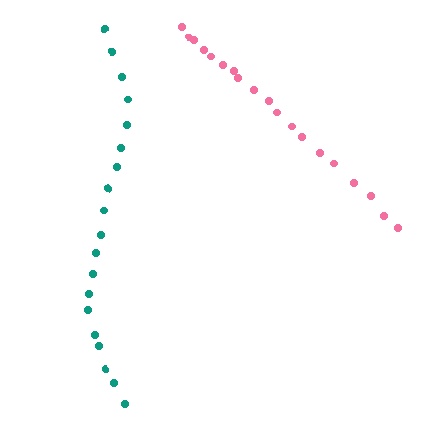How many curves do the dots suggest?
There are 2 distinct paths.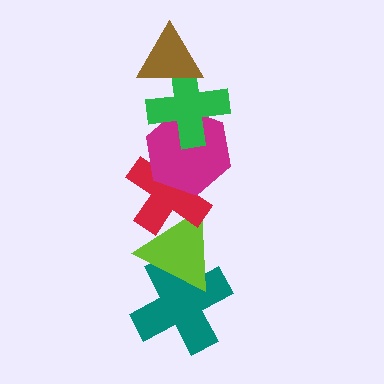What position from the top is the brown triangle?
The brown triangle is 1st from the top.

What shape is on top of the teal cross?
The lime triangle is on top of the teal cross.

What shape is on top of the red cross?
The magenta hexagon is on top of the red cross.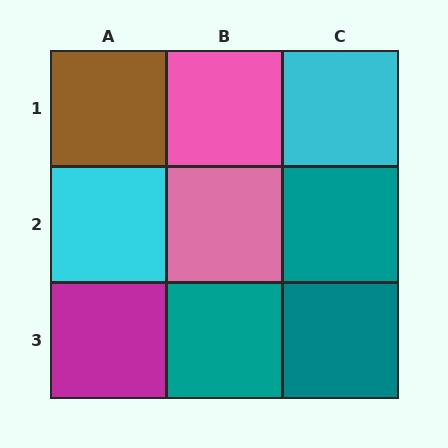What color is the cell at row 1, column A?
Brown.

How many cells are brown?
1 cell is brown.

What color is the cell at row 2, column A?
Cyan.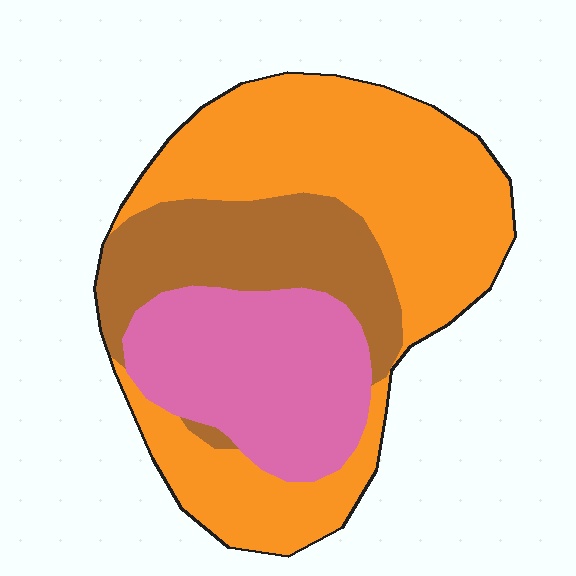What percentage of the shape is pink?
Pink covers roughly 25% of the shape.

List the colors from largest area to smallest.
From largest to smallest: orange, pink, brown.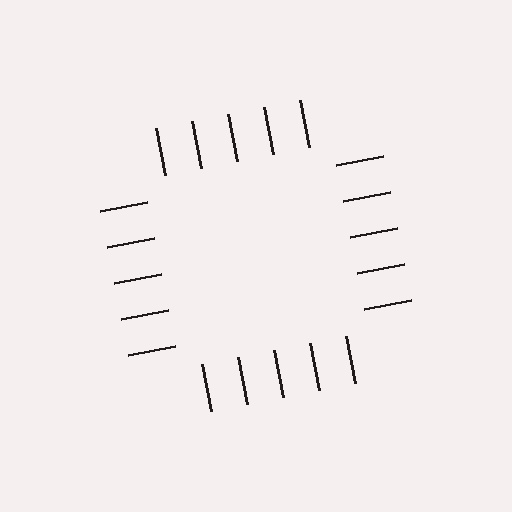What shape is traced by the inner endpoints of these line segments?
An illusory square — the line segments terminate on its edges but no continuous stroke is drawn.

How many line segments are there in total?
20 — 5 along each of the 4 edges.